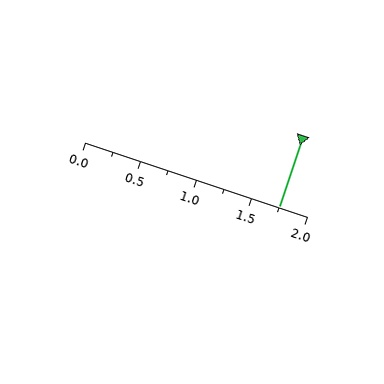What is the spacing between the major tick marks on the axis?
The major ticks are spaced 0.5 apart.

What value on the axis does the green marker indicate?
The marker indicates approximately 1.75.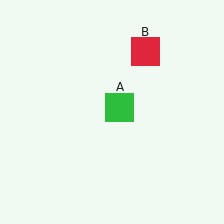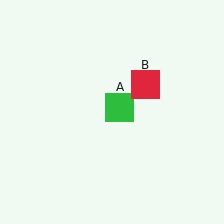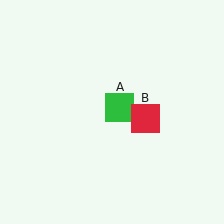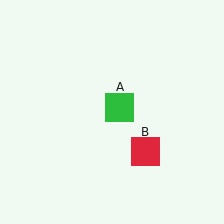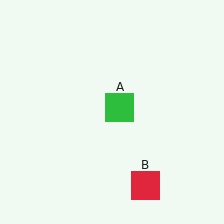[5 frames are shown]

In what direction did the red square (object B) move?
The red square (object B) moved down.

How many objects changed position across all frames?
1 object changed position: red square (object B).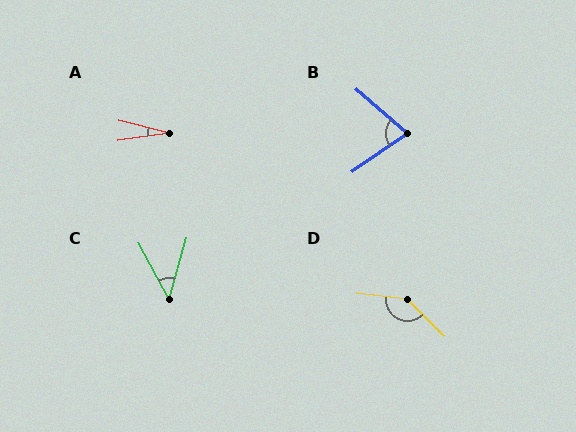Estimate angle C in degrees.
Approximately 45 degrees.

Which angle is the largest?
D, at approximately 141 degrees.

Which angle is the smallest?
A, at approximately 22 degrees.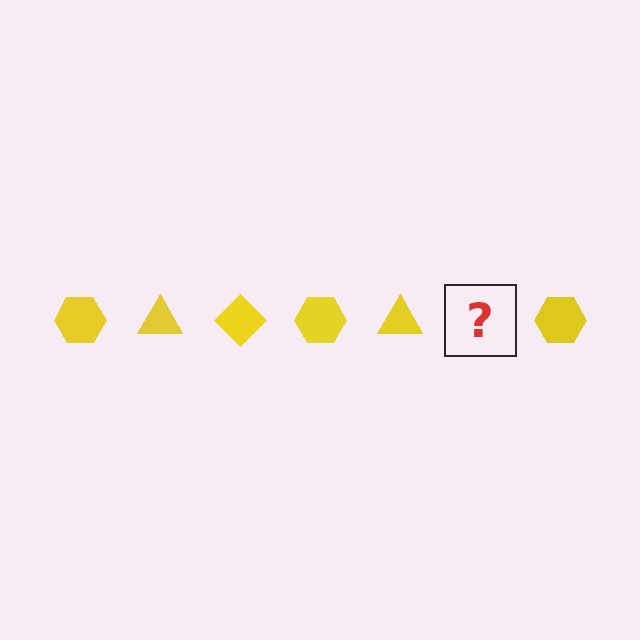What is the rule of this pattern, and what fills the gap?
The rule is that the pattern cycles through hexagon, triangle, diamond shapes in yellow. The gap should be filled with a yellow diamond.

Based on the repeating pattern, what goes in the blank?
The blank should be a yellow diamond.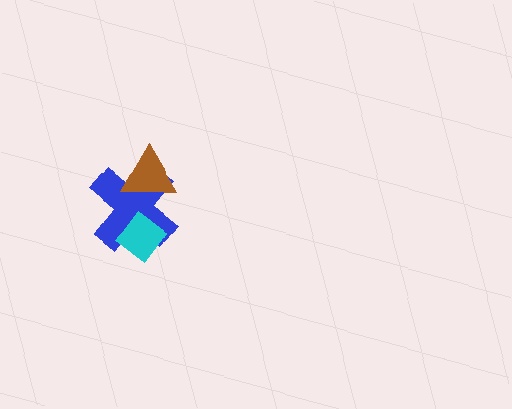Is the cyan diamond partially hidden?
No, no other shape covers it.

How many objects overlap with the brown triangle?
1 object overlaps with the brown triangle.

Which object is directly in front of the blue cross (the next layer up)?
The cyan diamond is directly in front of the blue cross.